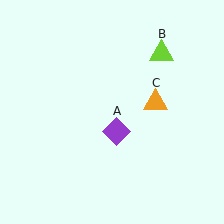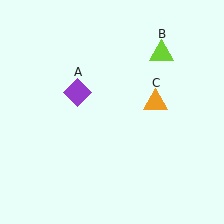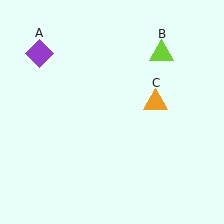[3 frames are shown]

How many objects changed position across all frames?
1 object changed position: purple diamond (object A).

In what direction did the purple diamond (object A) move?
The purple diamond (object A) moved up and to the left.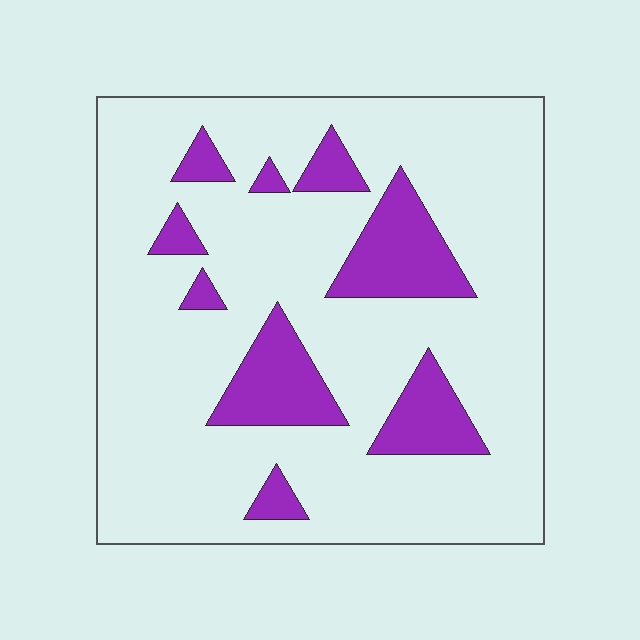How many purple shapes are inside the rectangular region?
9.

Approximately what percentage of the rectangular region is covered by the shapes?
Approximately 20%.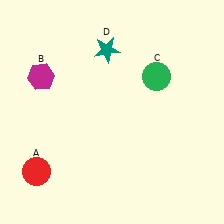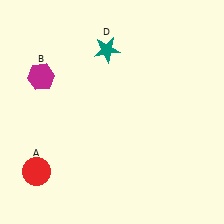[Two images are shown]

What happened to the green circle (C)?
The green circle (C) was removed in Image 2. It was in the top-right area of Image 1.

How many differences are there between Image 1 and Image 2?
There is 1 difference between the two images.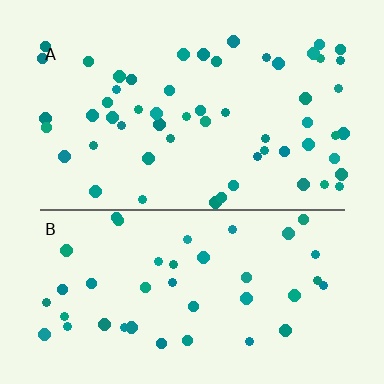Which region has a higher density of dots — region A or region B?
A (the top).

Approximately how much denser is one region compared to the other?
Approximately 1.3× — region A over region B.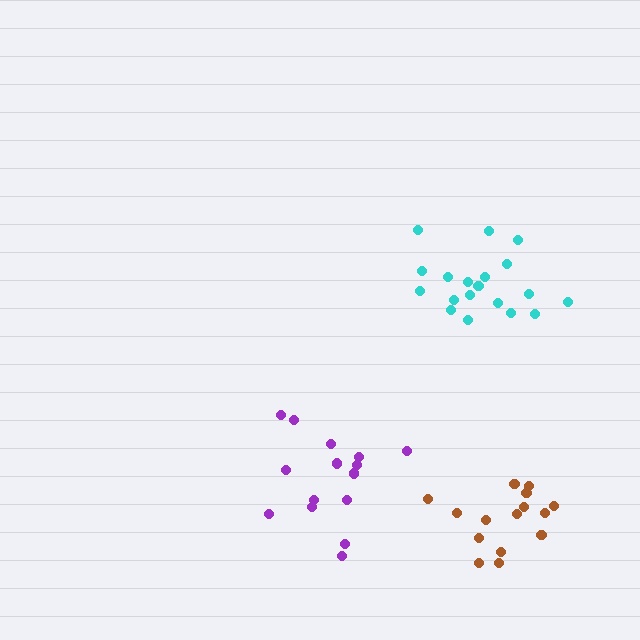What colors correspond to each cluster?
The clusters are colored: cyan, purple, brown.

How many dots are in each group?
Group 1: 19 dots, Group 2: 15 dots, Group 3: 16 dots (50 total).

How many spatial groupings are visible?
There are 3 spatial groupings.